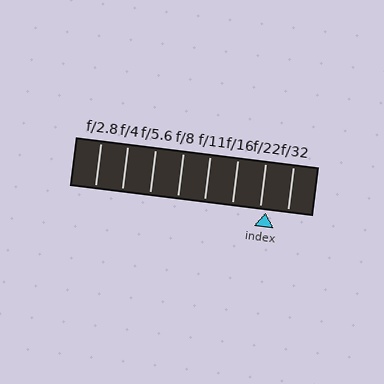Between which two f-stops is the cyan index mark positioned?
The index mark is between f/22 and f/32.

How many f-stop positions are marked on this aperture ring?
There are 8 f-stop positions marked.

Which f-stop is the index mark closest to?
The index mark is closest to f/22.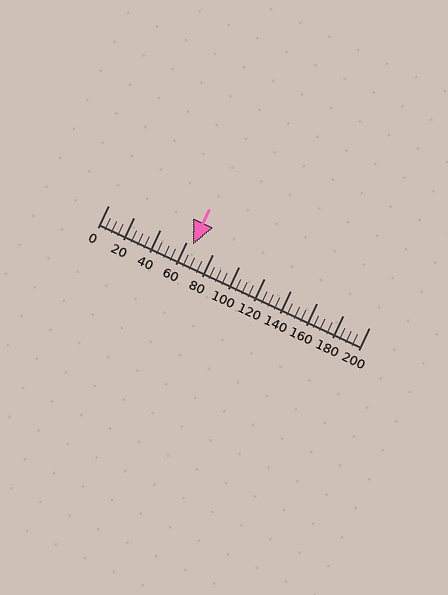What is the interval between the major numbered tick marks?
The major tick marks are spaced 20 units apart.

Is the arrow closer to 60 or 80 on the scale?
The arrow is closer to 60.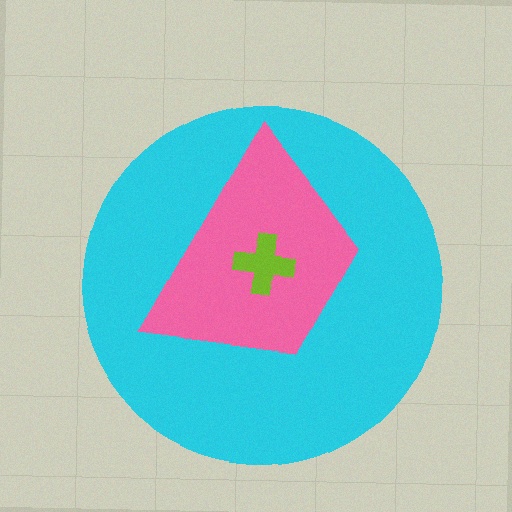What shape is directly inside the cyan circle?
The pink trapezoid.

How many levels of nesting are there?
3.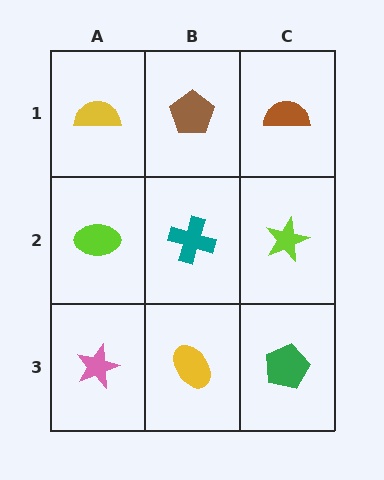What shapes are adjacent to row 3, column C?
A lime star (row 2, column C), a yellow ellipse (row 3, column B).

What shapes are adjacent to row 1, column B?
A teal cross (row 2, column B), a yellow semicircle (row 1, column A), a brown semicircle (row 1, column C).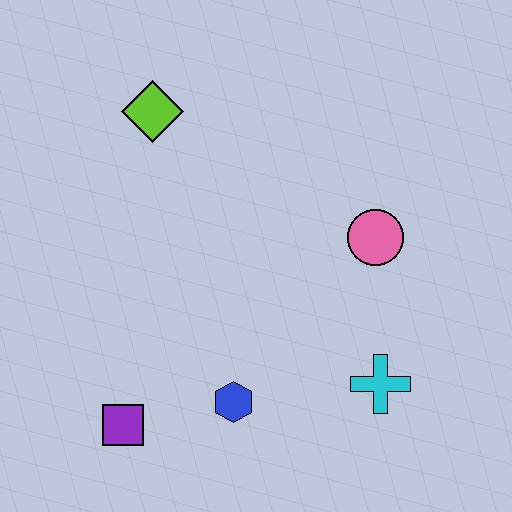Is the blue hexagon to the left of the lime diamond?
No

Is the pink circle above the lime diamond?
No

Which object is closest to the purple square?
The blue hexagon is closest to the purple square.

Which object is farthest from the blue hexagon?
The lime diamond is farthest from the blue hexagon.